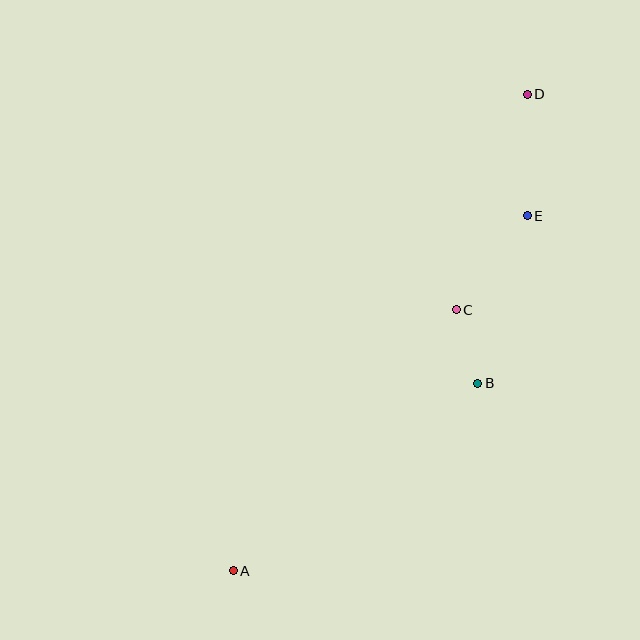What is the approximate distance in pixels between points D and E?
The distance between D and E is approximately 121 pixels.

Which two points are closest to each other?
Points B and C are closest to each other.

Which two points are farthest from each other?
Points A and D are farthest from each other.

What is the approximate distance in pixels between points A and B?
The distance between A and B is approximately 308 pixels.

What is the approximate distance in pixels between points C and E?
The distance between C and E is approximately 118 pixels.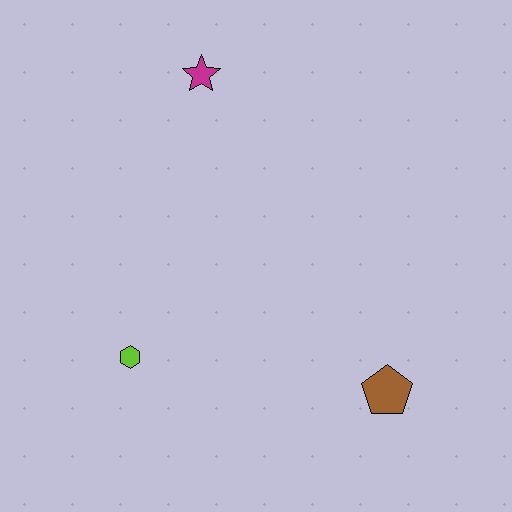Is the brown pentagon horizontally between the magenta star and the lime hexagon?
No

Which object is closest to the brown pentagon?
The lime hexagon is closest to the brown pentagon.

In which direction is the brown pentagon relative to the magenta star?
The brown pentagon is below the magenta star.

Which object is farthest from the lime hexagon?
The magenta star is farthest from the lime hexagon.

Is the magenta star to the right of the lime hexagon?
Yes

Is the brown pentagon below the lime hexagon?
Yes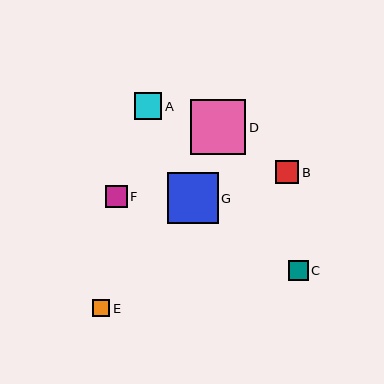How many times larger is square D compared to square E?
Square D is approximately 3.2 times the size of square E.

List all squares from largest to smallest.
From largest to smallest: D, G, A, B, F, C, E.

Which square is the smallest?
Square E is the smallest with a size of approximately 17 pixels.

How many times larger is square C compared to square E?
Square C is approximately 1.2 times the size of square E.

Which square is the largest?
Square D is the largest with a size of approximately 55 pixels.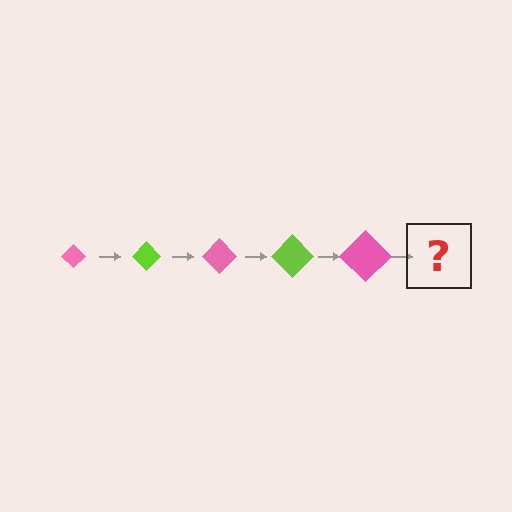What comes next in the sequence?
The next element should be a lime diamond, larger than the previous one.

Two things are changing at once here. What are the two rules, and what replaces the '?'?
The two rules are that the diamond grows larger each step and the color cycles through pink and lime. The '?' should be a lime diamond, larger than the previous one.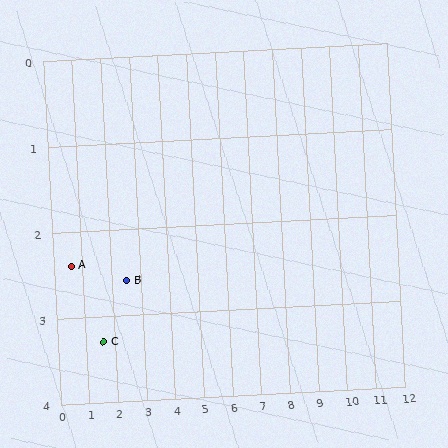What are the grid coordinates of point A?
Point A is at approximately (0.6, 2.4).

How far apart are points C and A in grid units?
Points C and A are about 1.3 grid units apart.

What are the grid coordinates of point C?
Point C is at approximately (1.6, 3.3).